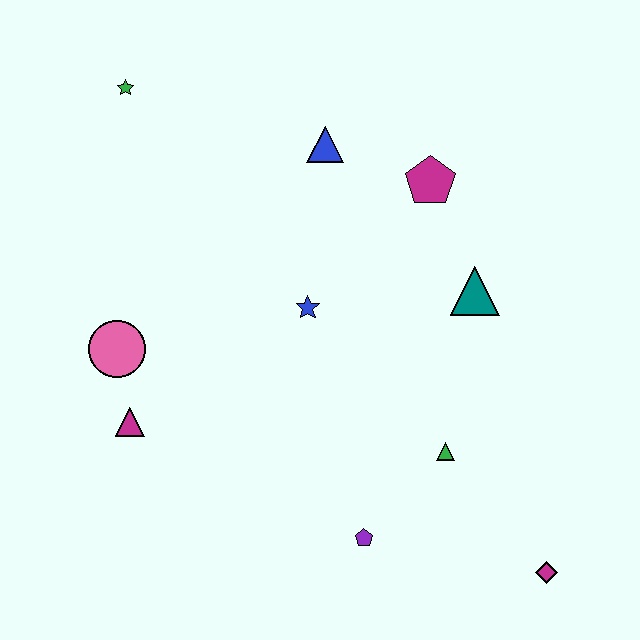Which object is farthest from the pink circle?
The magenta diamond is farthest from the pink circle.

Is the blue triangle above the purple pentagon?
Yes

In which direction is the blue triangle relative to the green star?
The blue triangle is to the right of the green star.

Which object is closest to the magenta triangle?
The pink circle is closest to the magenta triangle.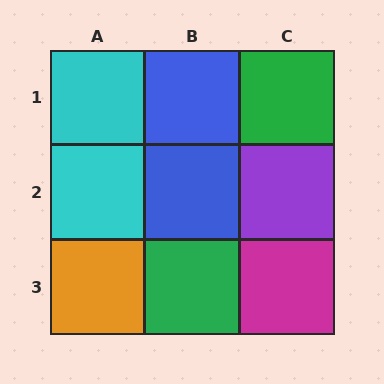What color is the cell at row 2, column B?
Blue.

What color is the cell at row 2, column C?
Purple.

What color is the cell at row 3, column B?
Green.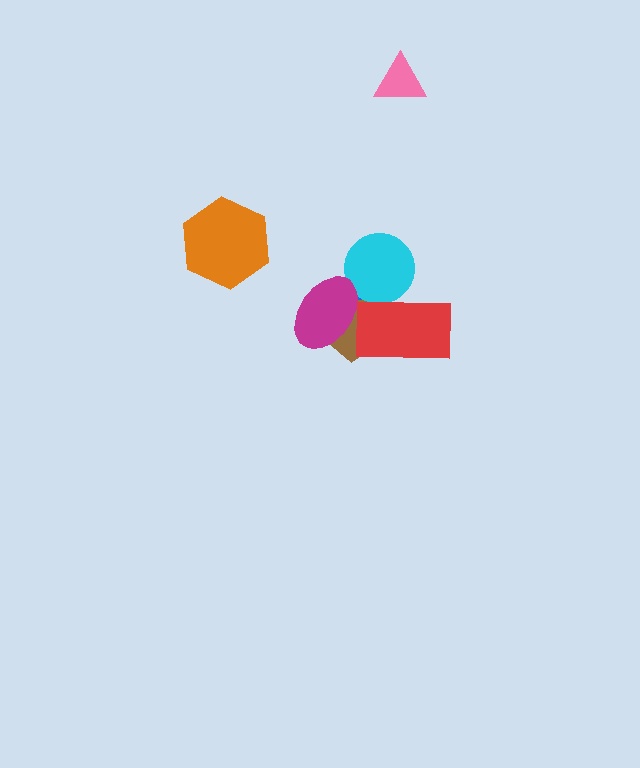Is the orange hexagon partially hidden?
No, no other shape covers it.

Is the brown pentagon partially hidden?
Yes, it is partially covered by another shape.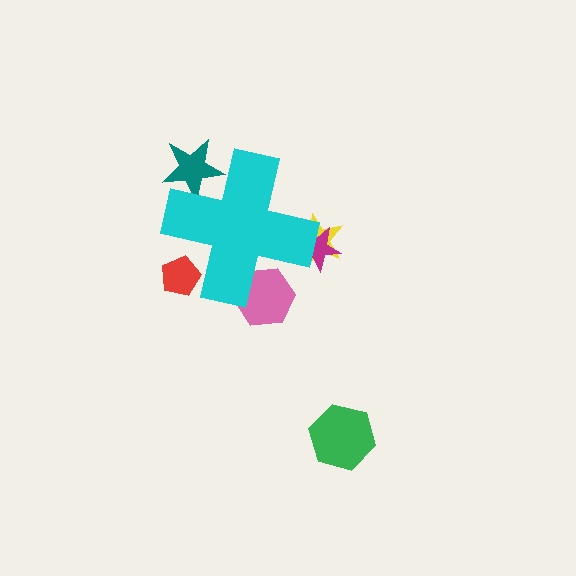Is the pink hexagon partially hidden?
Yes, the pink hexagon is partially hidden behind the cyan cross.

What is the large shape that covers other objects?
A cyan cross.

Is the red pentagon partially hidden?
Yes, the red pentagon is partially hidden behind the cyan cross.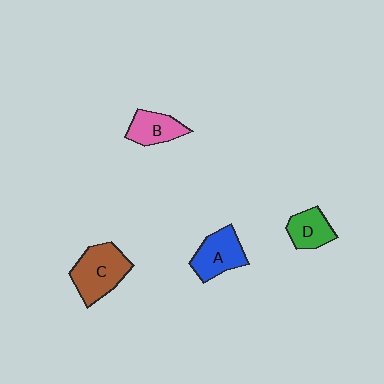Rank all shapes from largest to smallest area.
From largest to smallest: C (brown), A (blue), B (pink), D (green).